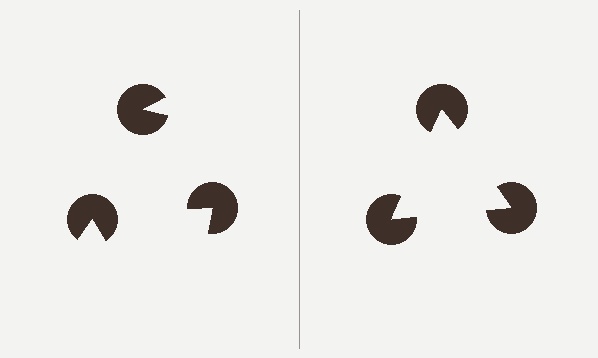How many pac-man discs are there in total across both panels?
6 — 3 on each side.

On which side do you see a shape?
An illusory triangle appears on the right side. On the left side the wedge cuts are rotated, so no coherent shape forms.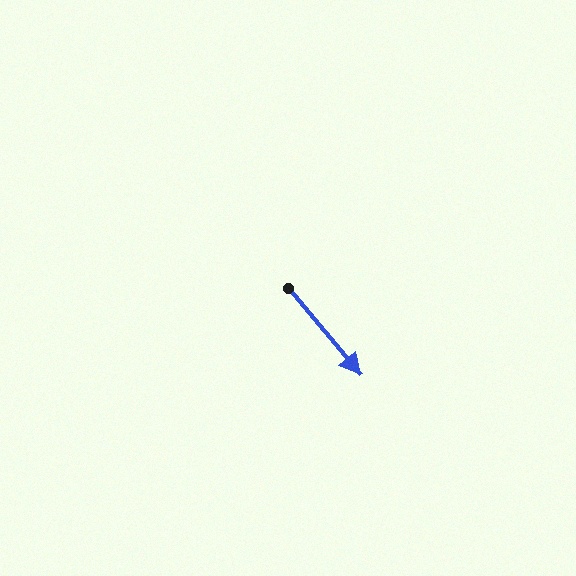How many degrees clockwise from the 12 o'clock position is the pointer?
Approximately 140 degrees.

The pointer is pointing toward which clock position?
Roughly 5 o'clock.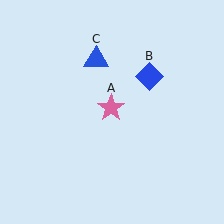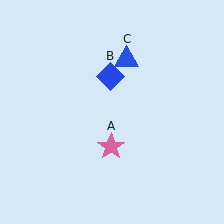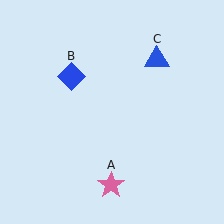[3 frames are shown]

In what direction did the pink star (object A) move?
The pink star (object A) moved down.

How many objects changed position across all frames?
3 objects changed position: pink star (object A), blue diamond (object B), blue triangle (object C).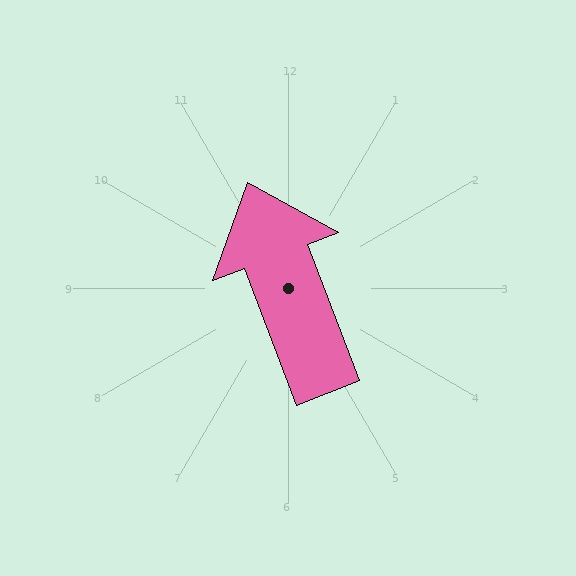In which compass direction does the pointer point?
North.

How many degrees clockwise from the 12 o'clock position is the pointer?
Approximately 339 degrees.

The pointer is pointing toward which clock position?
Roughly 11 o'clock.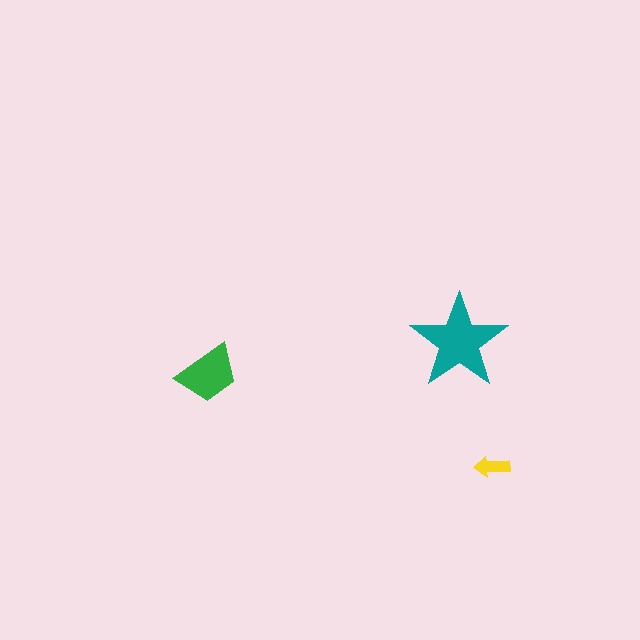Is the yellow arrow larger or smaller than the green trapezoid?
Smaller.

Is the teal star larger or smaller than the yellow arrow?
Larger.